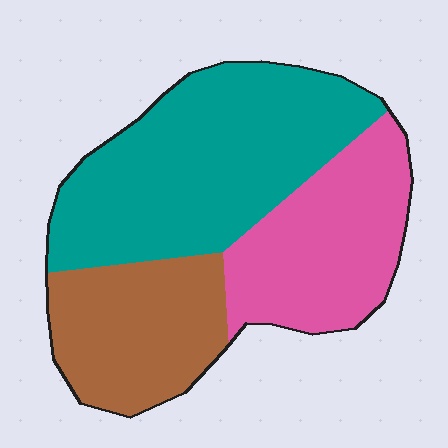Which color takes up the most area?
Teal, at roughly 45%.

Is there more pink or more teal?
Teal.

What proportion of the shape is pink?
Pink takes up between a sixth and a third of the shape.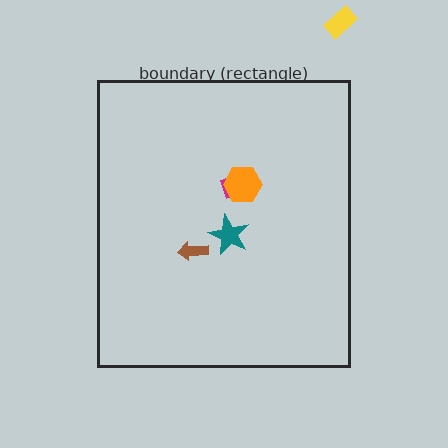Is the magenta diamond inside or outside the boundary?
Inside.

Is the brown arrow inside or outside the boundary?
Inside.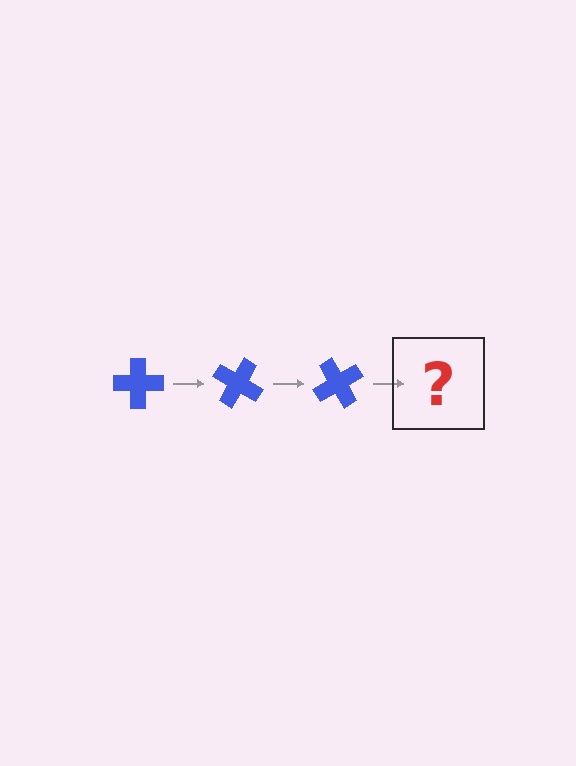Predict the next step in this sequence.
The next step is a blue cross rotated 90 degrees.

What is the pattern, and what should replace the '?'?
The pattern is that the cross rotates 30 degrees each step. The '?' should be a blue cross rotated 90 degrees.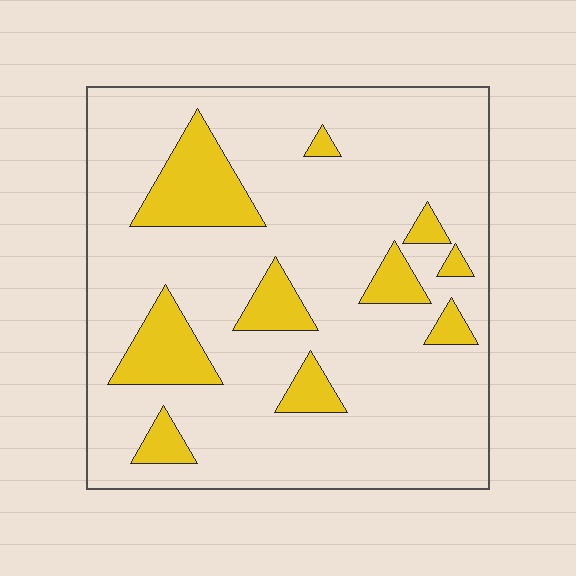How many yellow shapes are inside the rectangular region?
10.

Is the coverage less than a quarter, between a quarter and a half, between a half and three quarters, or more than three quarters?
Less than a quarter.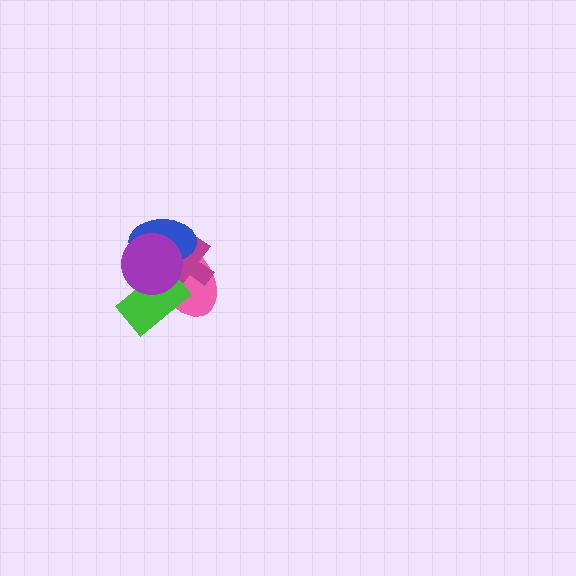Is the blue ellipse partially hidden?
Yes, it is partially covered by another shape.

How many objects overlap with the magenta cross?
4 objects overlap with the magenta cross.